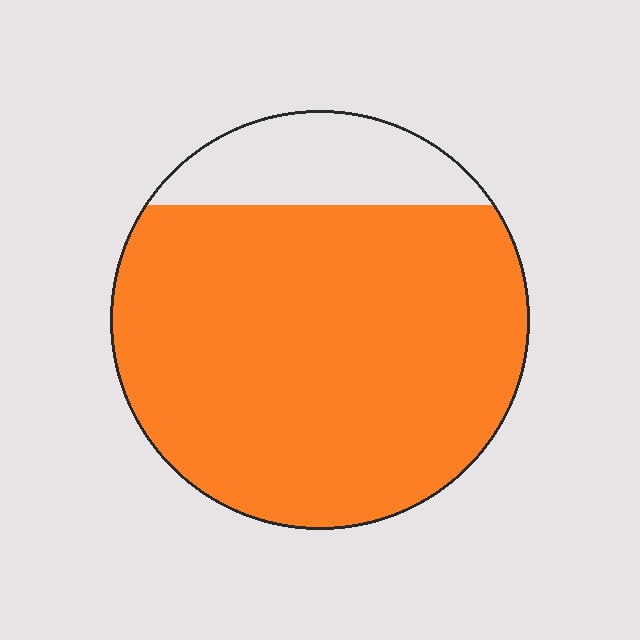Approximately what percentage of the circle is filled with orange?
Approximately 85%.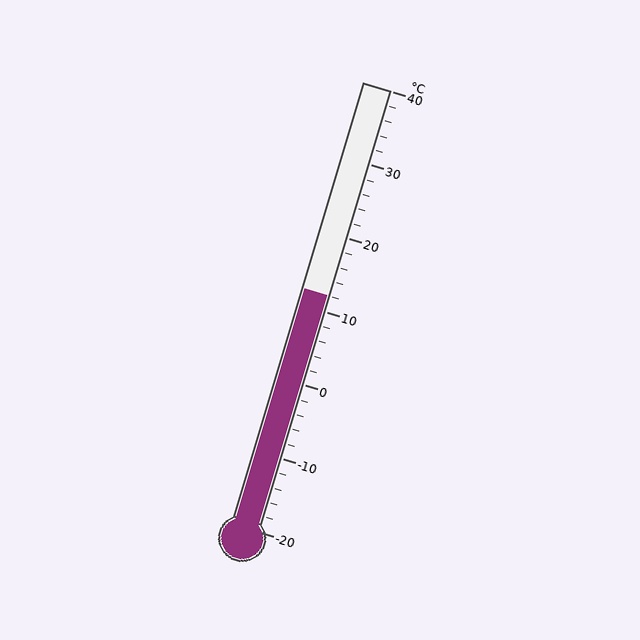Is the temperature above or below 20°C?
The temperature is below 20°C.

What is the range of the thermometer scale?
The thermometer scale ranges from -20°C to 40°C.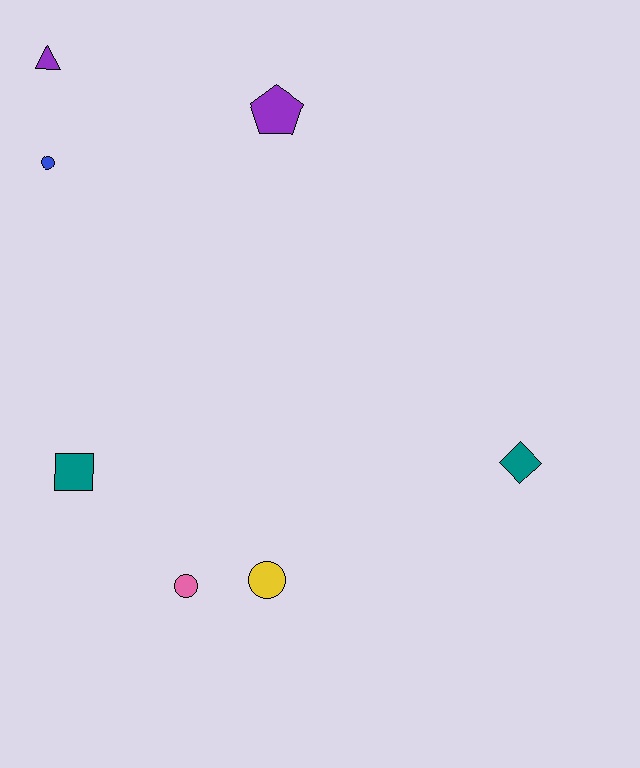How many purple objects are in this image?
There are 2 purple objects.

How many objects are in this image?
There are 7 objects.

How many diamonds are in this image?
There is 1 diamond.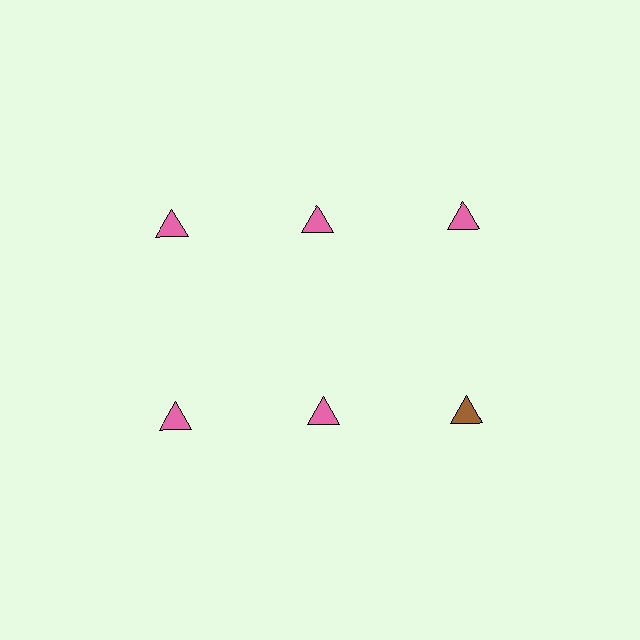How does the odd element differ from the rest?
It has a different color: brown instead of pink.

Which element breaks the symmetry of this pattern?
The brown triangle in the second row, center column breaks the symmetry. All other shapes are pink triangles.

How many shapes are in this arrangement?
There are 6 shapes arranged in a grid pattern.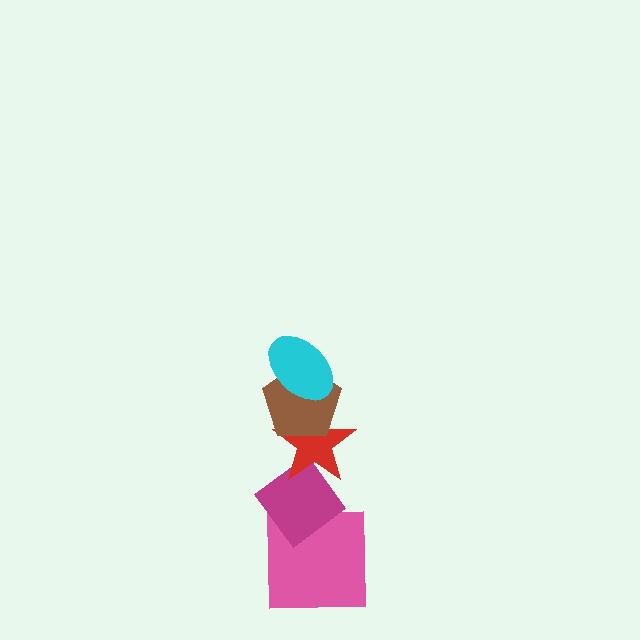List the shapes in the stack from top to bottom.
From top to bottom: the cyan ellipse, the brown pentagon, the red star, the magenta diamond, the pink square.